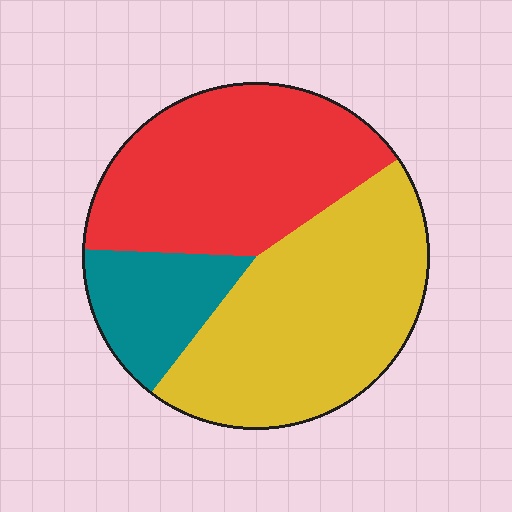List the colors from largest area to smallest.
From largest to smallest: yellow, red, teal.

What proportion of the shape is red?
Red takes up about two fifths (2/5) of the shape.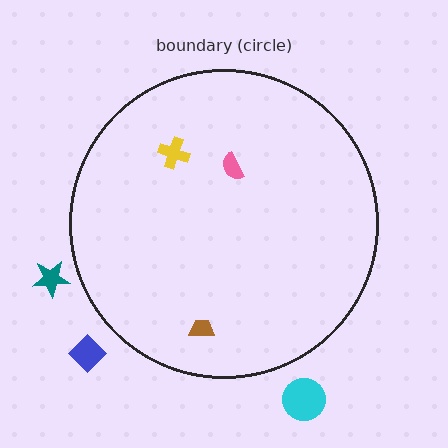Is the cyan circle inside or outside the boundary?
Outside.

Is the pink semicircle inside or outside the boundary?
Inside.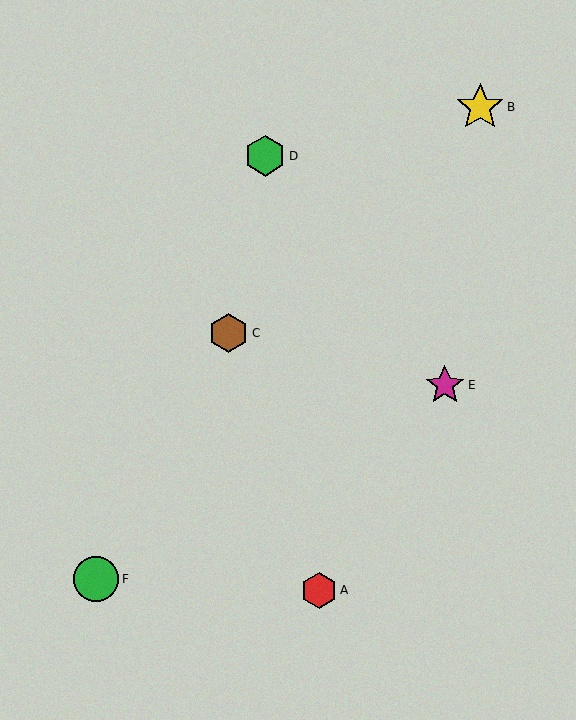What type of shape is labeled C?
Shape C is a brown hexagon.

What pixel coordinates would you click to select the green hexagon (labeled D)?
Click at (265, 156) to select the green hexagon D.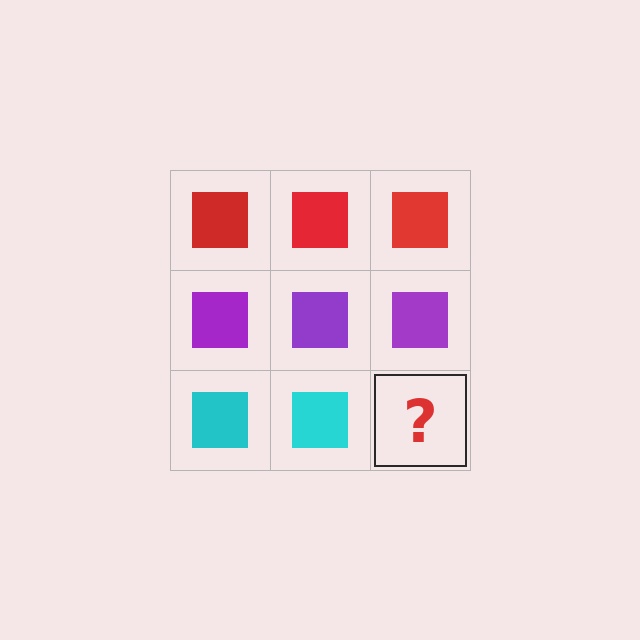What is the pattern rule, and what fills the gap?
The rule is that each row has a consistent color. The gap should be filled with a cyan square.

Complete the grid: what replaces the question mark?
The question mark should be replaced with a cyan square.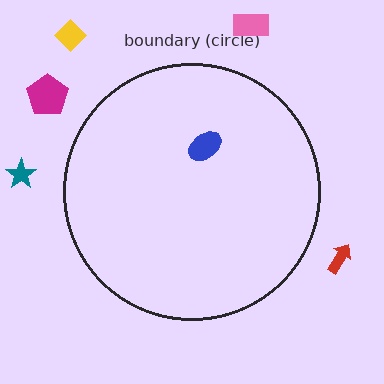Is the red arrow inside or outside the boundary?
Outside.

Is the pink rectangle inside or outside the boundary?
Outside.